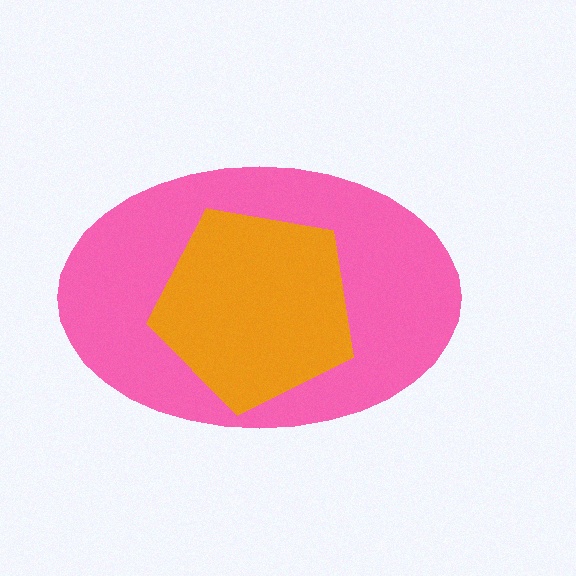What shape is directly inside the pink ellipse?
The orange pentagon.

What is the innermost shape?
The orange pentagon.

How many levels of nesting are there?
2.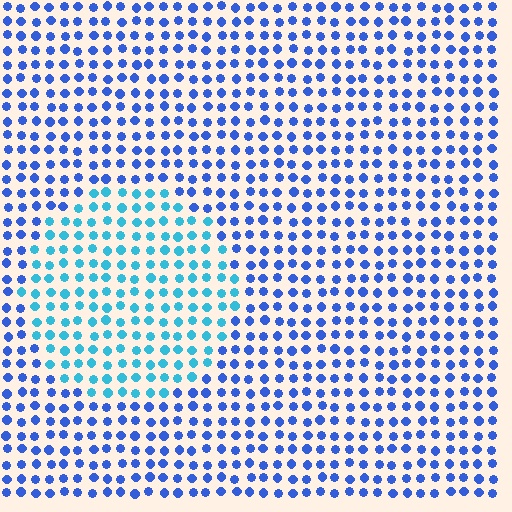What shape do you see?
I see a circle.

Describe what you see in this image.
The image is filled with small blue elements in a uniform arrangement. A circle-shaped region is visible where the elements are tinted to a slightly different hue, forming a subtle color boundary.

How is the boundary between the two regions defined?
The boundary is defined purely by a slight shift in hue (about 35 degrees). Spacing, size, and orientation are identical on both sides.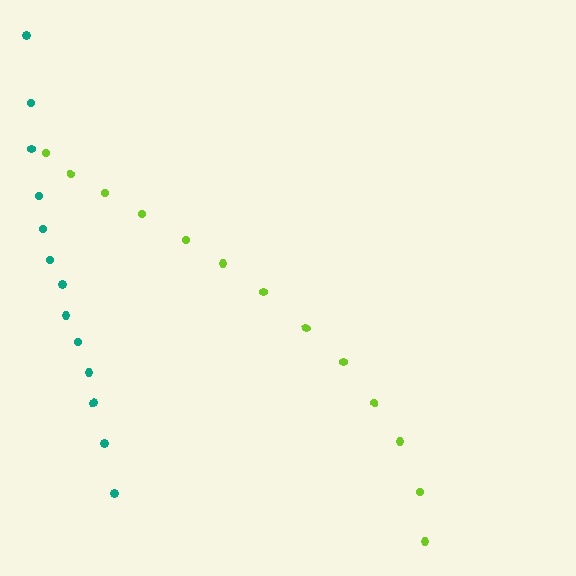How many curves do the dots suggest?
There are 2 distinct paths.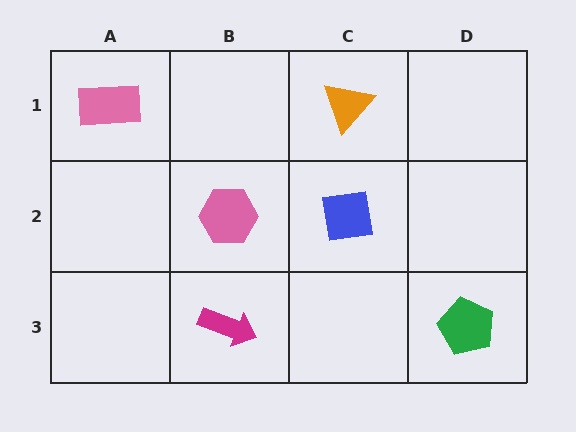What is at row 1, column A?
A pink rectangle.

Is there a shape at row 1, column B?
No, that cell is empty.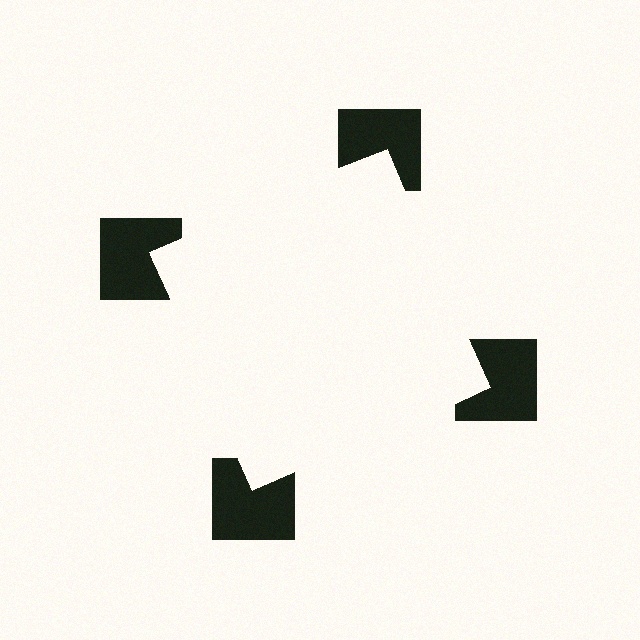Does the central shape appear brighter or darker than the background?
It typically appears slightly brighter than the background, even though no actual brightness change is drawn.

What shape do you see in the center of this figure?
An illusory square — its edges are inferred from the aligned wedge cuts in the notched squares, not physically drawn.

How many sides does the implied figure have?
4 sides.